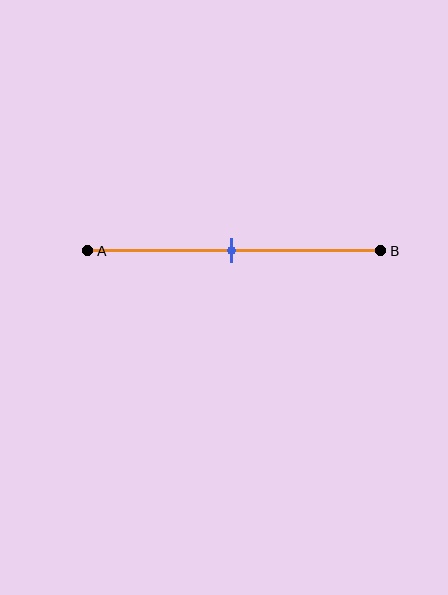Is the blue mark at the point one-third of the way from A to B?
No, the mark is at about 50% from A, not at the 33% one-third point.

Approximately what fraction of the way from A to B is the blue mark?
The blue mark is approximately 50% of the way from A to B.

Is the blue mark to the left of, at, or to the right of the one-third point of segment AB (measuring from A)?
The blue mark is to the right of the one-third point of segment AB.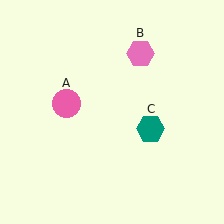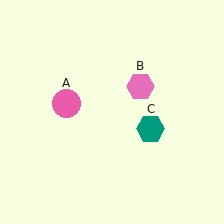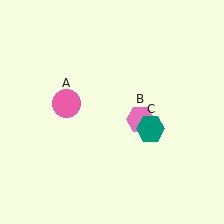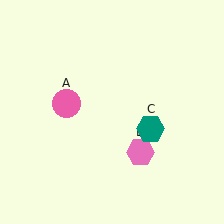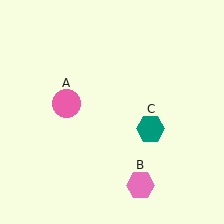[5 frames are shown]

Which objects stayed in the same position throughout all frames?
Pink circle (object A) and teal hexagon (object C) remained stationary.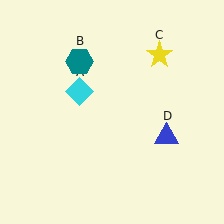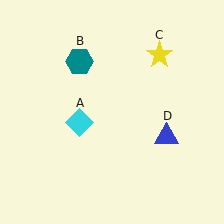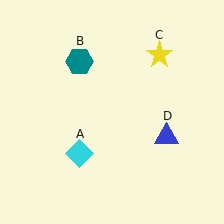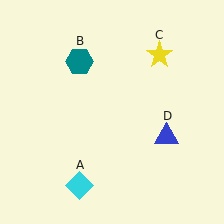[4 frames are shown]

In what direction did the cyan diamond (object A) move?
The cyan diamond (object A) moved down.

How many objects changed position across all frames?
1 object changed position: cyan diamond (object A).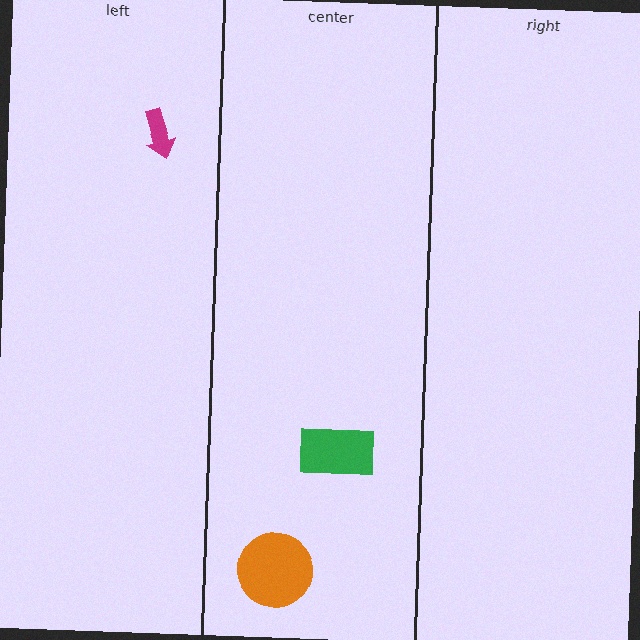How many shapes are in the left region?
1.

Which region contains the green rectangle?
The center region.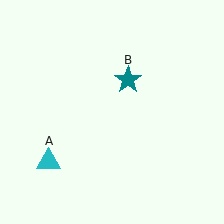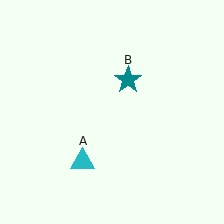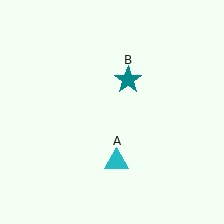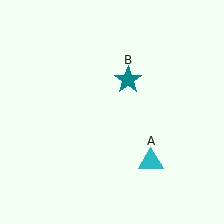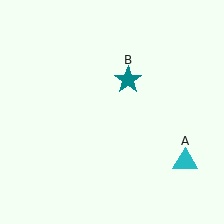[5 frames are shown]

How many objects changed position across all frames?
1 object changed position: cyan triangle (object A).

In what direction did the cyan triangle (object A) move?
The cyan triangle (object A) moved right.